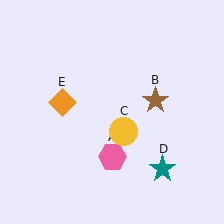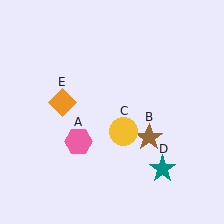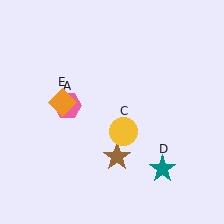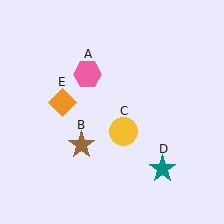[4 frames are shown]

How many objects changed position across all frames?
2 objects changed position: pink hexagon (object A), brown star (object B).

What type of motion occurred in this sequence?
The pink hexagon (object A), brown star (object B) rotated clockwise around the center of the scene.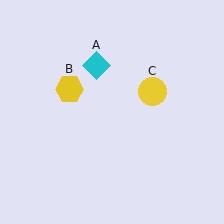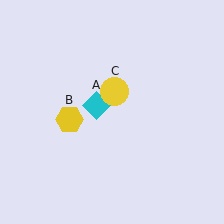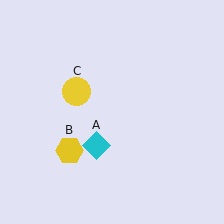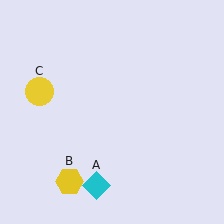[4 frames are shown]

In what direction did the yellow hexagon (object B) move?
The yellow hexagon (object B) moved down.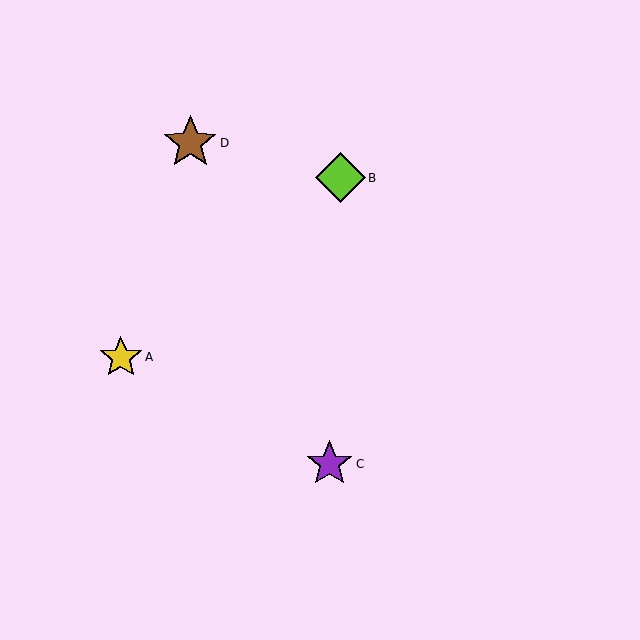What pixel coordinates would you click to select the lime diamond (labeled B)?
Click at (340, 178) to select the lime diamond B.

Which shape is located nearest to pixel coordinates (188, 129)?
The brown star (labeled D) at (190, 143) is nearest to that location.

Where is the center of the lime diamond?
The center of the lime diamond is at (340, 178).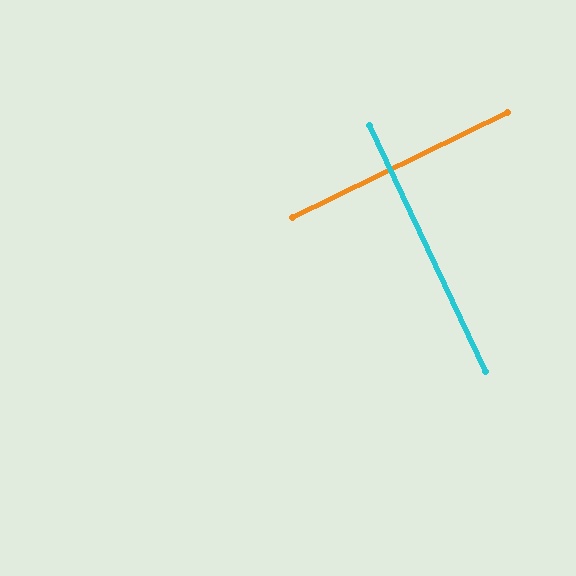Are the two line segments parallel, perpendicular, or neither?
Perpendicular — they meet at approximately 89°.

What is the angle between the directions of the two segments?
Approximately 89 degrees.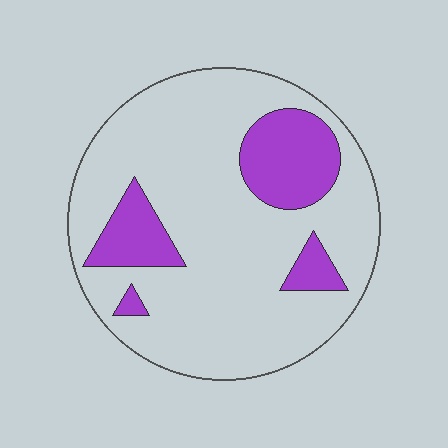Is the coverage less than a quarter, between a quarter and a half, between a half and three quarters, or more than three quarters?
Less than a quarter.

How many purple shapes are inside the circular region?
4.